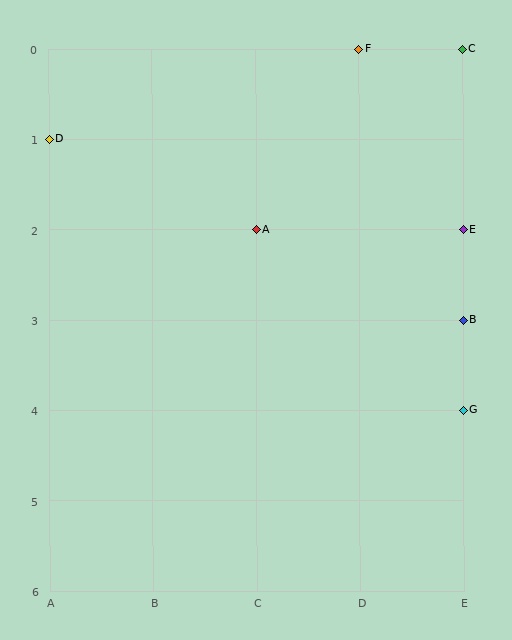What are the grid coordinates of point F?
Point F is at grid coordinates (D, 0).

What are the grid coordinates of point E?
Point E is at grid coordinates (E, 2).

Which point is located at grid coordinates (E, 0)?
Point C is at (E, 0).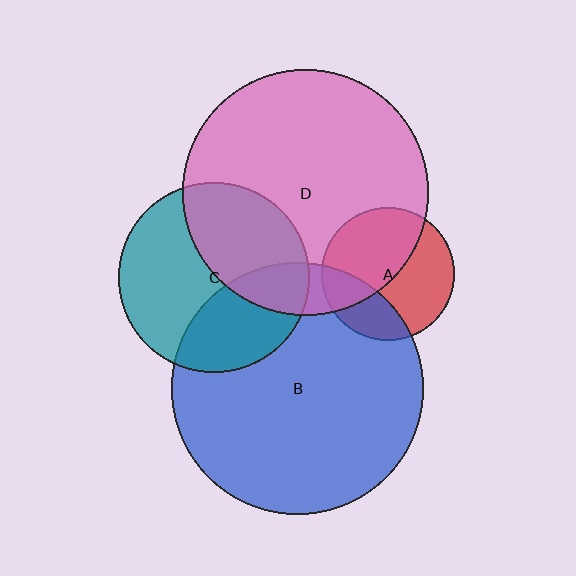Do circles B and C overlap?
Yes.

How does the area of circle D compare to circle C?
Approximately 1.7 times.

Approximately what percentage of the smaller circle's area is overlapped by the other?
Approximately 35%.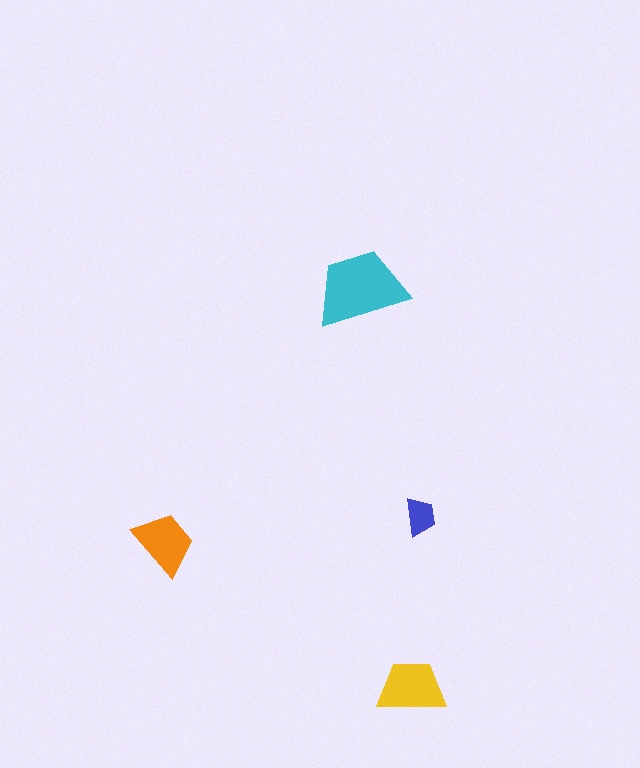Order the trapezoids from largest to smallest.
the cyan one, the yellow one, the orange one, the blue one.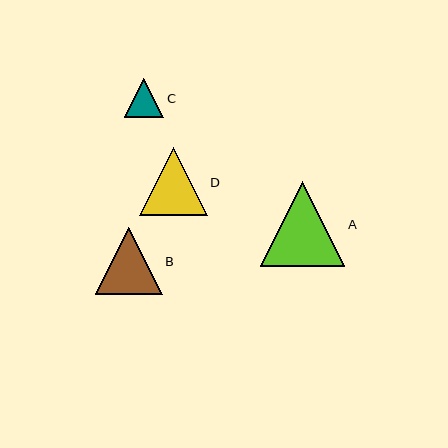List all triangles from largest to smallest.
From largest to smallest: A, D, B, C.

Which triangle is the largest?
Triangle A is the largest with a size of approximately 85 pixels.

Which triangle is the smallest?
Triangle C is the smallest with a size of approximately 39 pixels.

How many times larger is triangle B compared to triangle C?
Triangle B is approximately 1.7 times the size of triangle C.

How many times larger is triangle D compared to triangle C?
Triangle D is approximately 1.7 times the size of triangle C.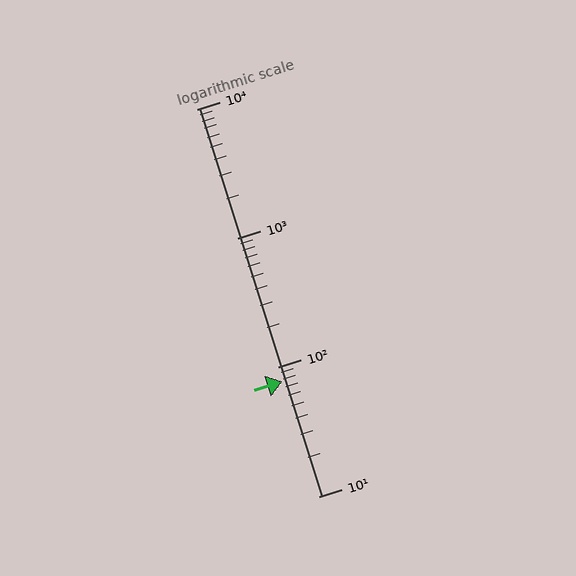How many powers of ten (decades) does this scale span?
The scale spans 3 decades, from 10 to 10000.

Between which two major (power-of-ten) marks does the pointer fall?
The pointer is between 10 and 100.